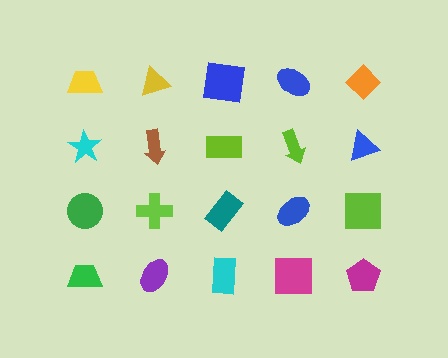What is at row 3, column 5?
A lime square.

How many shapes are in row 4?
5 shapes.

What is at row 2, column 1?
A cyan star.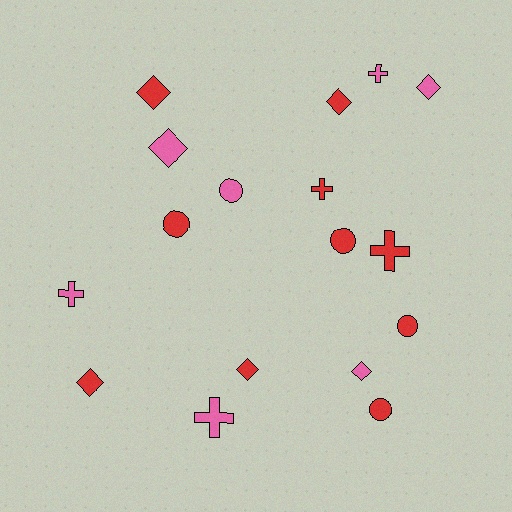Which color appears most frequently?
Red, with 10 objects.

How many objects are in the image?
There are 17 objects.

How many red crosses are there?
There are 2 red crosses.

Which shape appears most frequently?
Diamond, with 7 objects.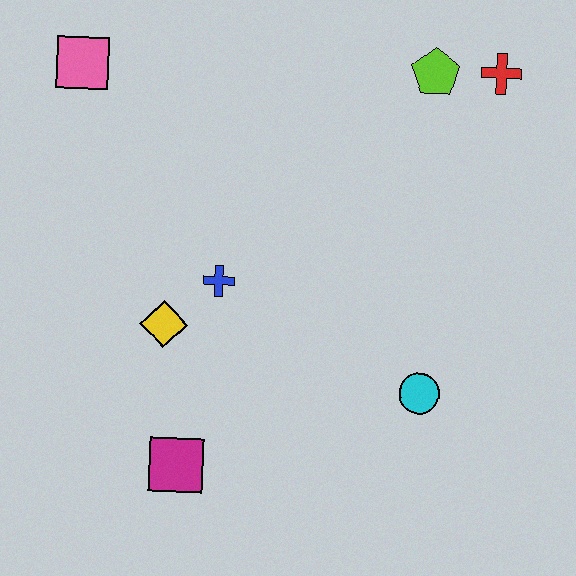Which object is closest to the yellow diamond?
The blue cross is closest to the yellow diamond.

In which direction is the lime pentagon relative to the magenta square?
The lime pentagon is above the magenta square.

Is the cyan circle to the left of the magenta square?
No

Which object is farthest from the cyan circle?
The pink square is farthest from the cyan circle.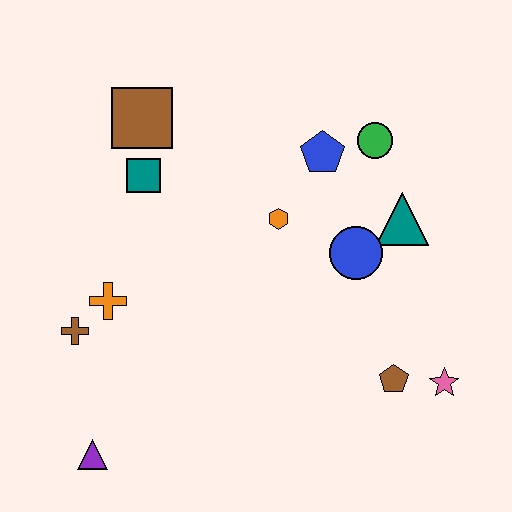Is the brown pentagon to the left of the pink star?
Yes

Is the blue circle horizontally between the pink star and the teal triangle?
No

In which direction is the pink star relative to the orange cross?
The pink star is to the right of the orange cross.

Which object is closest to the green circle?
The blue pentagon is closest to the green circle.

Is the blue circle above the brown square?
No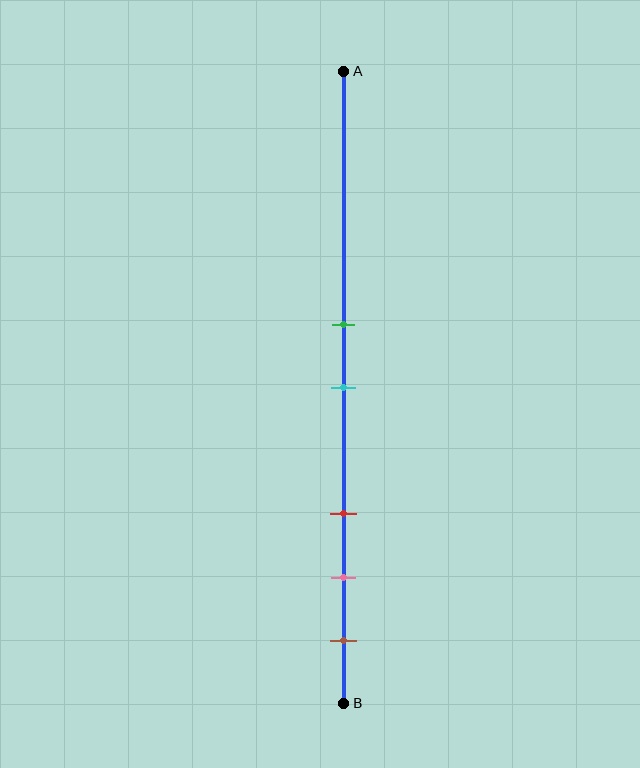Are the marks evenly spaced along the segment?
No, the marks are not evenly spaced.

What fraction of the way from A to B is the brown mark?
The brown mark is approximately 90% (0.9) of the way from A to B.